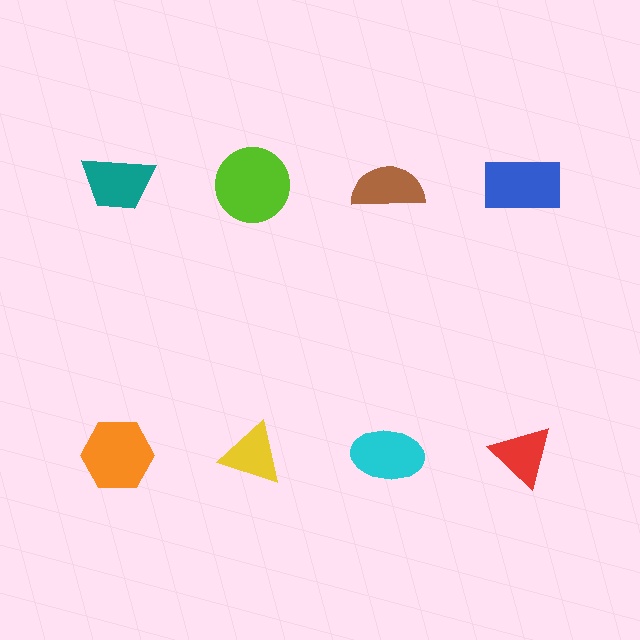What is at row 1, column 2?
A lime circle.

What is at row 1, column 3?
A brown semicircle.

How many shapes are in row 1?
4 shapes.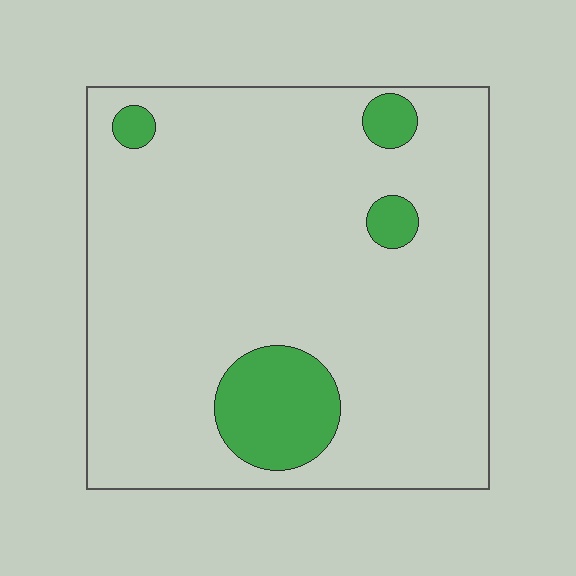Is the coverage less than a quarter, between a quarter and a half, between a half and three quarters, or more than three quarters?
Less than a quarter.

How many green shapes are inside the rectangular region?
4.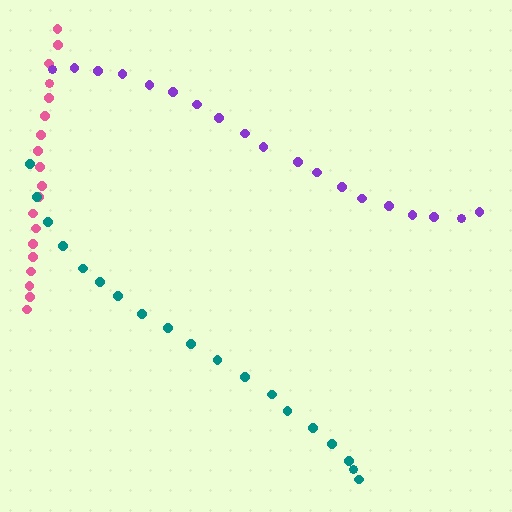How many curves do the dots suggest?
There are 3 distinct paths.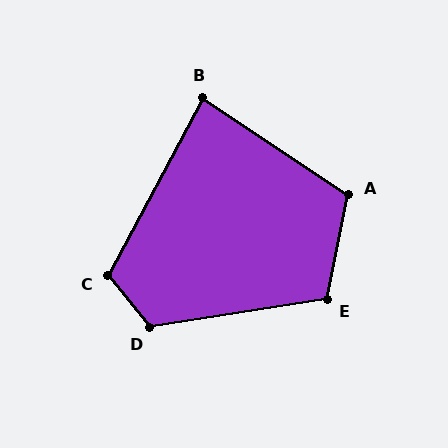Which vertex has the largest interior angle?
D, at approximately 120 degrees.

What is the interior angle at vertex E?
Approximately 110 degrees (obtuse).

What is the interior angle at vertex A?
Approximately 112 degrees (obtuse).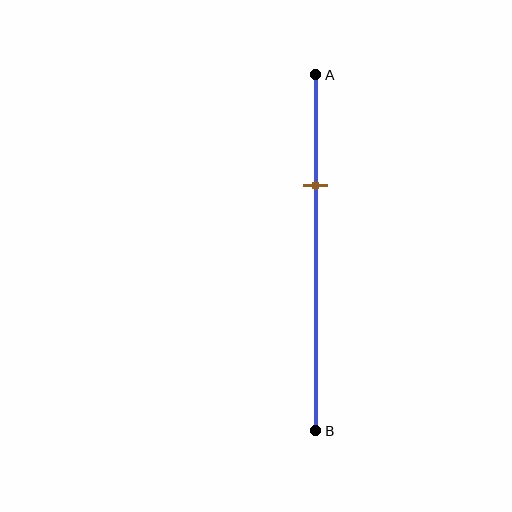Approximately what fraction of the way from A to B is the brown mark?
The brown mark is approximately 30% of the way from A to B.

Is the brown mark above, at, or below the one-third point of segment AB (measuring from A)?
The brown mark is approximately at the one-third point of segment AB.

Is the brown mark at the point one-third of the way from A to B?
Yes, the mark is approximately at the one-third point.